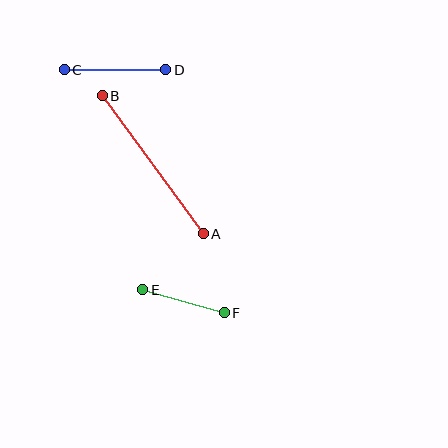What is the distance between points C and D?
The distance is approximately 101 pixels.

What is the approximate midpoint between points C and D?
The midpoint is at approximately (115, 70) pixels.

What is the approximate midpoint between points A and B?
The midpoint is at approximately (153, 165) pixels.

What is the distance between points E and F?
The distance is approximately 85 pixels.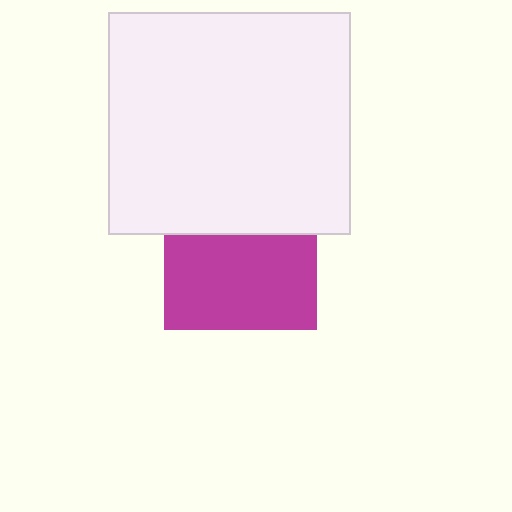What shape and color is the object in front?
The object in front is a white rectangle.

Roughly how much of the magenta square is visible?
About half of it is visible (roughly 62%).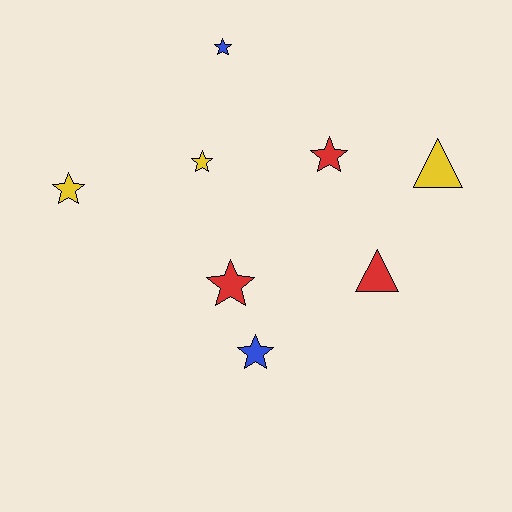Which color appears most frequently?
Red, with 3 objects.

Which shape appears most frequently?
Star, with 6 objects.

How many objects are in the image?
There are 8 objects.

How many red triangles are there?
There is 1 red triangle.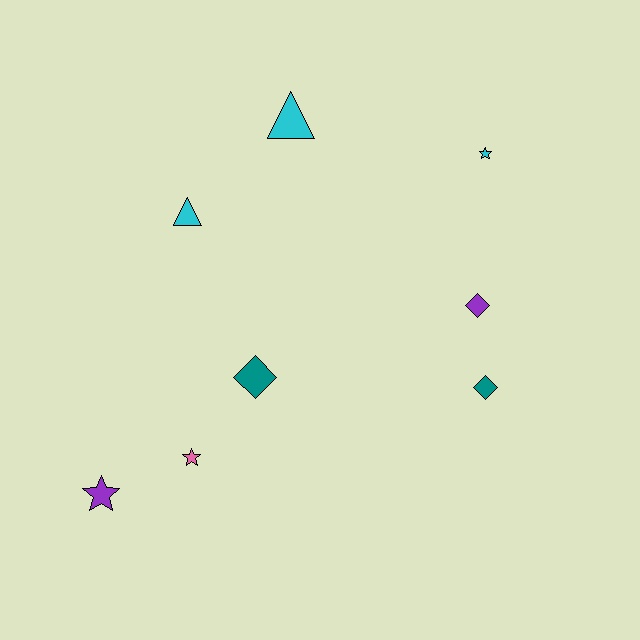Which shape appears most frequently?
Diamond, with 3 objects.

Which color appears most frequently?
Cyan, with 3 objects.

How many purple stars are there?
There is 1 purple star.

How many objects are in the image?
There are 8 objects.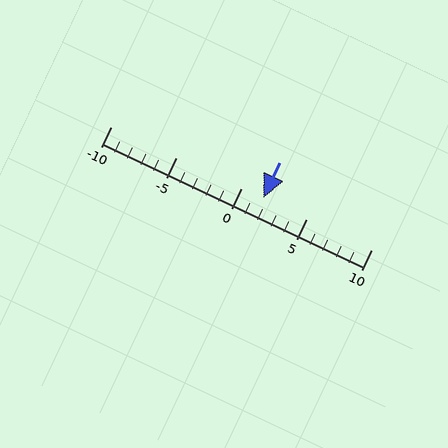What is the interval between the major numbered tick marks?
The major tick marks are spaced 5 units apart.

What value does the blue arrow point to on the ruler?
The blue arrow points to approximately 2.